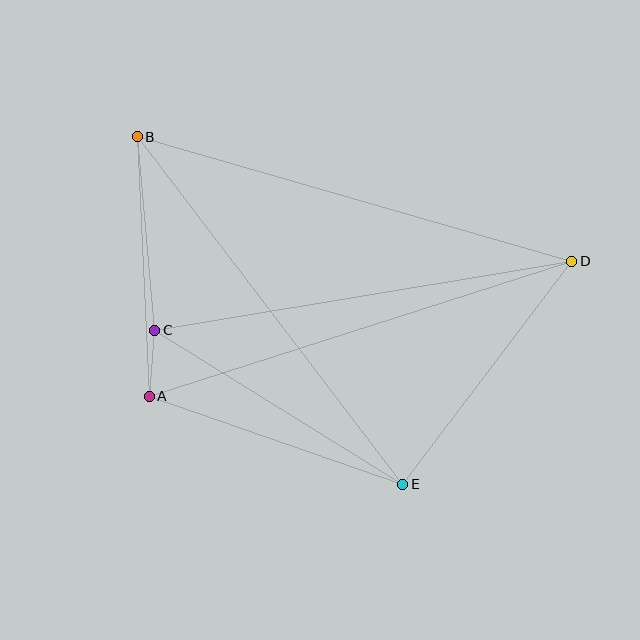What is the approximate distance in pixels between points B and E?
The distance between B and E is approximately 437 pixels.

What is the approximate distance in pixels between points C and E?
The distance between C and E is approximately 292 pixels.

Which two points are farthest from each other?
Points B and D are farthest from each other.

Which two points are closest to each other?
Points A and C are closest to each other.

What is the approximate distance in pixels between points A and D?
The distance between A and D is approximately 444 pixels.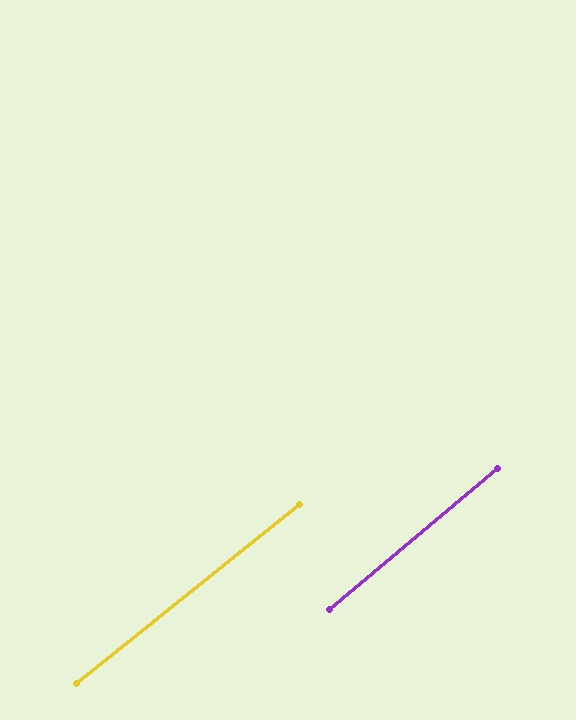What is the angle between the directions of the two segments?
Approximately 1 degree.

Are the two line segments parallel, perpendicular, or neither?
Parallel — their directions differ by only 1.5°.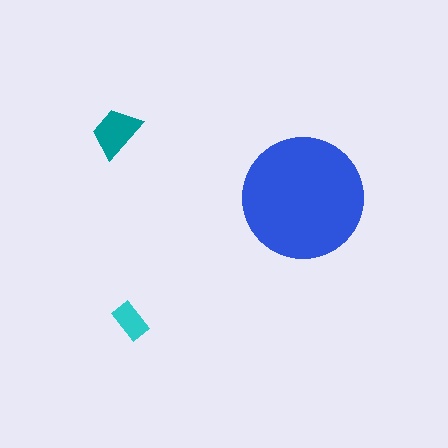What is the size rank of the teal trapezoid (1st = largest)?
2nd.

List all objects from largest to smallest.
The blue circle, the teal trapezoid, the cyan rectangle.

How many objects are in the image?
There are 3 objects in the image.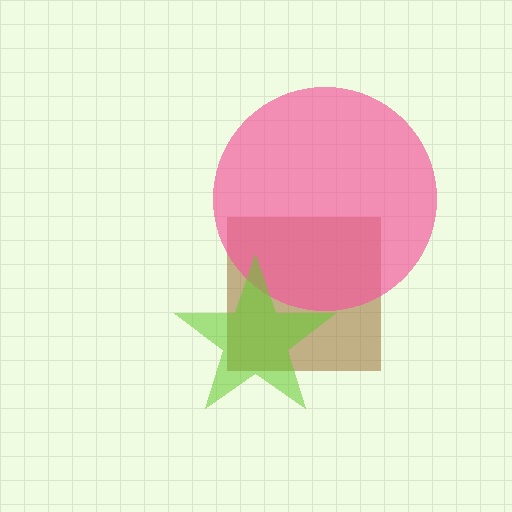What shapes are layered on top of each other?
The layered shapes are: a brown square, a pink circle, a lime star.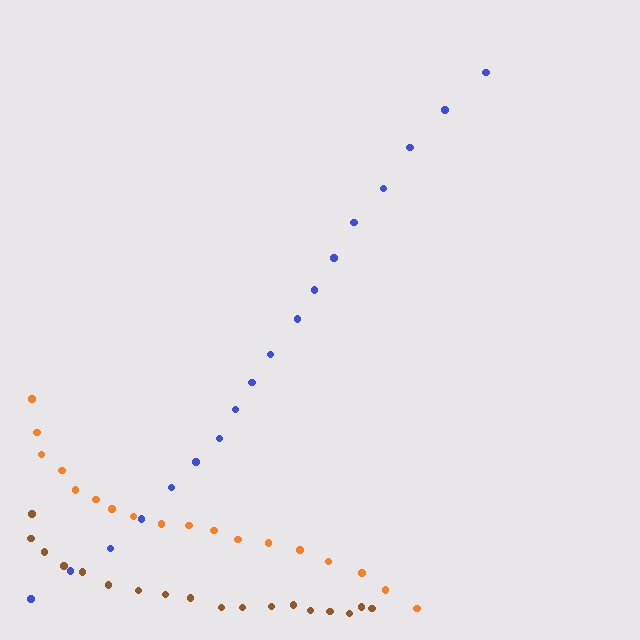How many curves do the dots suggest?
There are 3 distinct paths.